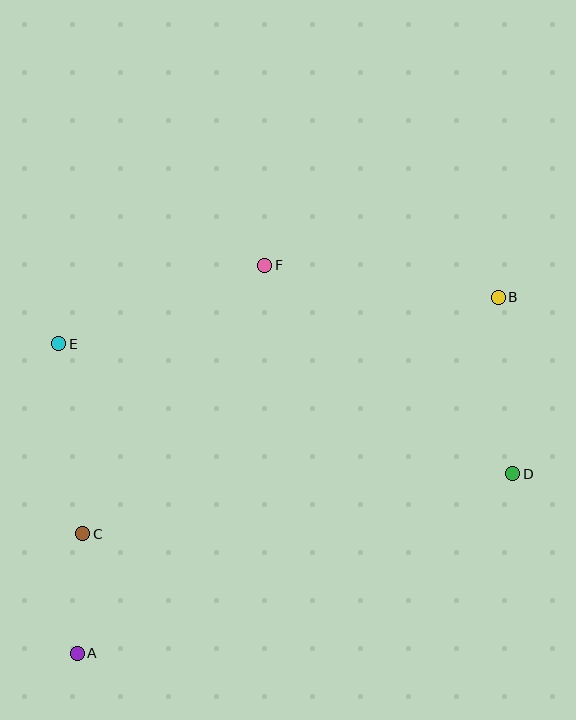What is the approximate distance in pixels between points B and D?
The distance between B and D is approximately 177 pixels.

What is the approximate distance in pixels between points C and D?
The distance between C and D is approximately 434 pixels.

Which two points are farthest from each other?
Points A and B are farthest from each other.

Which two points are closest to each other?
Points A and C are closest to each other.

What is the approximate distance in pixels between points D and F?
The distance between D and F is approximately 324 pixels.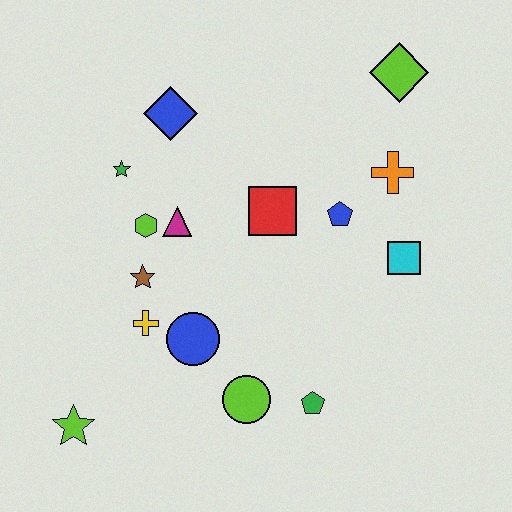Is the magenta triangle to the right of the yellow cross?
Yes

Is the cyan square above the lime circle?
Yes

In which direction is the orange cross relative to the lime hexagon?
The orange cross is to the right of the lime hexagon.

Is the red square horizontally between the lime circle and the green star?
No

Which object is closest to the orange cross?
The blue pentagon is closest to the orange cross.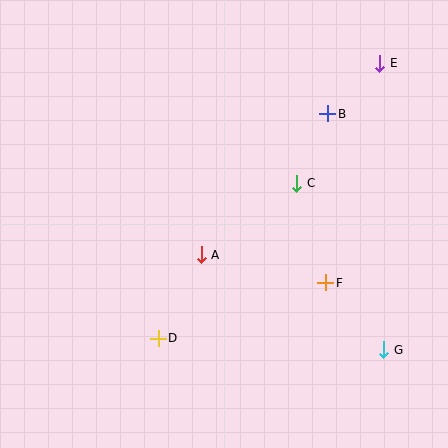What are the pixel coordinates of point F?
Point F is at (326, 283).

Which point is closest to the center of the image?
Point A at (201, 255) is closest to the center.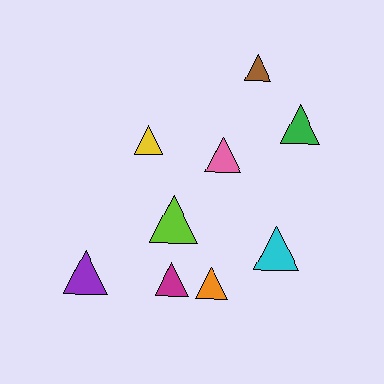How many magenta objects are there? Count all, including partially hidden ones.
There is 1 magenta object.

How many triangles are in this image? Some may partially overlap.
There are 9 triangles.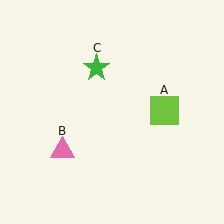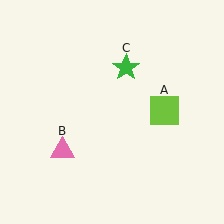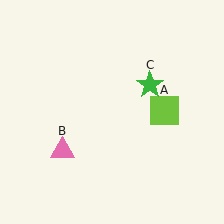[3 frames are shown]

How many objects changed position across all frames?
1 object changed position: green star (object C).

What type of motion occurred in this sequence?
The green star (object C) rotated clockwise around the center of the scene.